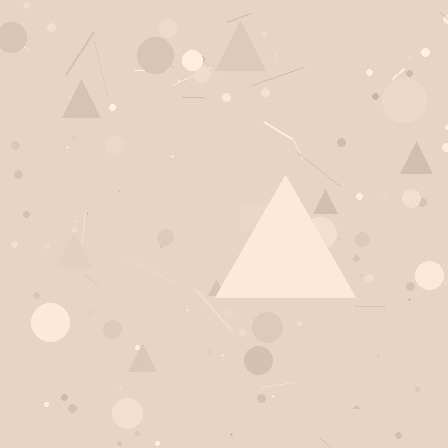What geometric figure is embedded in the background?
A triangle is embedded in the background.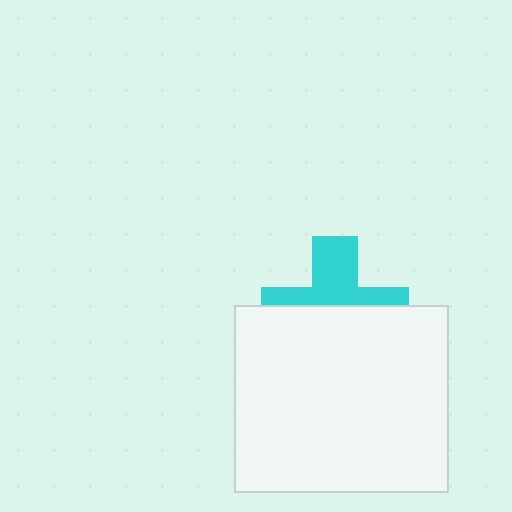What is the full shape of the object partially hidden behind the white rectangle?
The partially hidden object is a cyan cross.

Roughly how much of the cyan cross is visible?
A small part of it is visible (roughly 45%).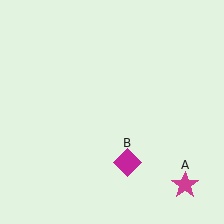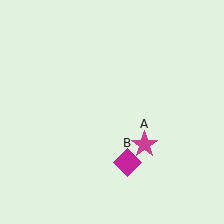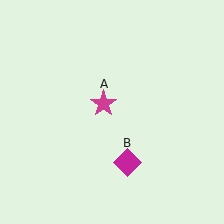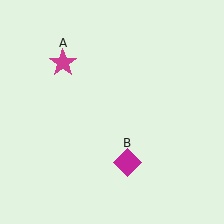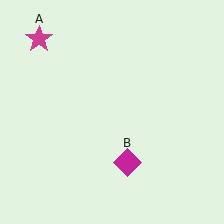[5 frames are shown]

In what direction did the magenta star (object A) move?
The magenta star (object A) moved up and to the left.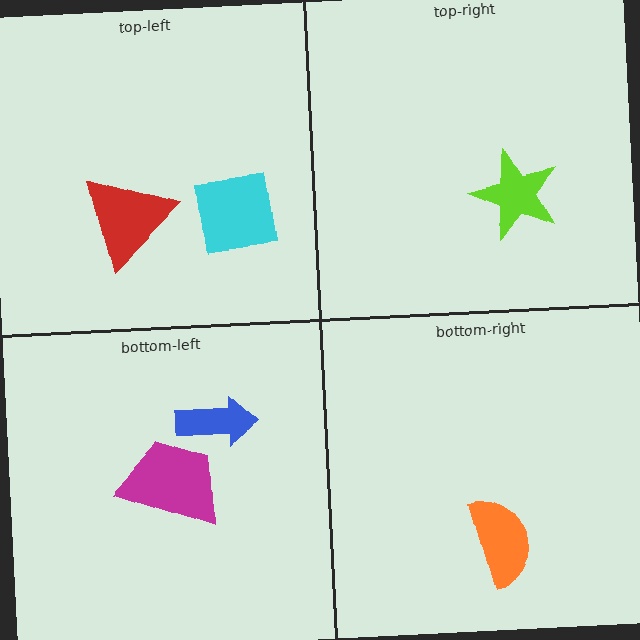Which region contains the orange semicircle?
The bottom-right region.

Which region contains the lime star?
The top-right region.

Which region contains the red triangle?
The top-left region.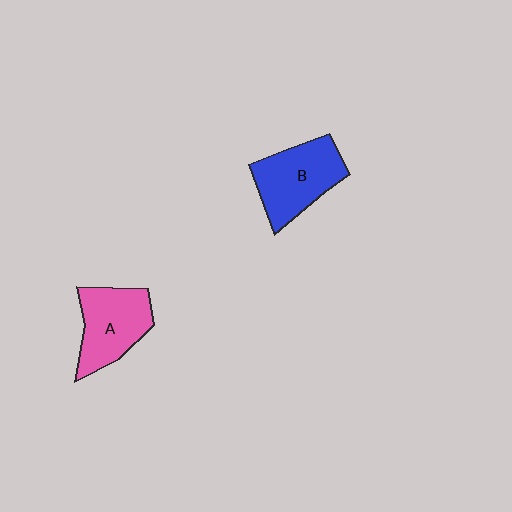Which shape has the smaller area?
Shape A (pink).